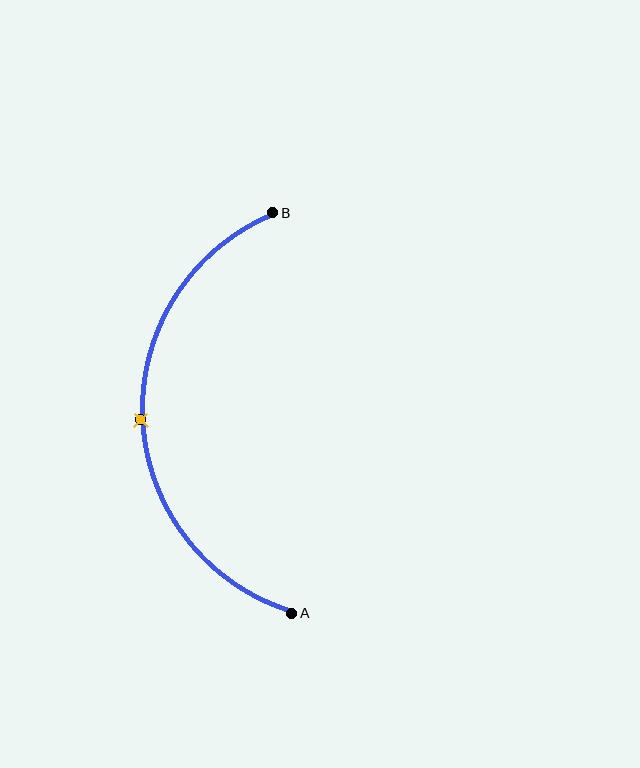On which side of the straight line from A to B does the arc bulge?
The arc bulges to the left of the straight line connecting A and B.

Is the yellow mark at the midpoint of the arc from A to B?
Yes. The yellow mark lies on the arc at equal arc-length from both A and B — it is the arc midpoint.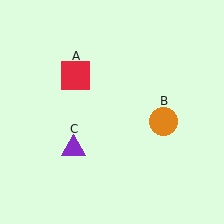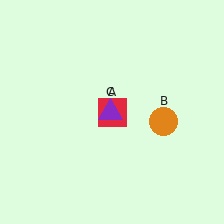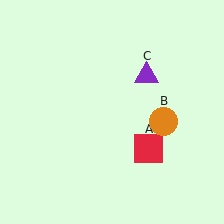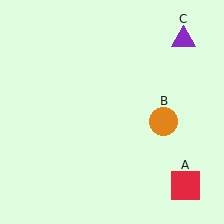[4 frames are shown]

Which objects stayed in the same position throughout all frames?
Orange circle (object B) remained stationary.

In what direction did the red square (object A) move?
The red square (object A) moved down and to the right.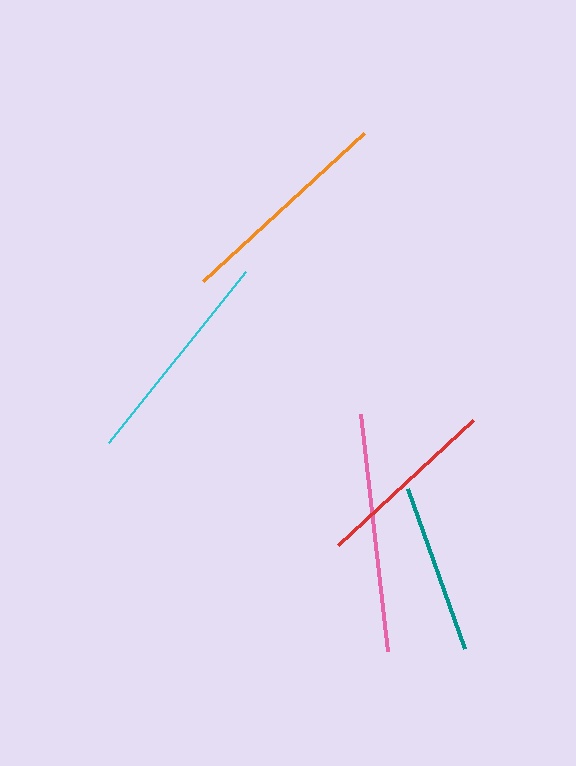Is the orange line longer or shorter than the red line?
The orange line is longer than the red line.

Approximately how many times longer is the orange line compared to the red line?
The orange line is approximately 1.2 times the length of the red line.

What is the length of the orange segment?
The orange segment is approximately 219 pixels long.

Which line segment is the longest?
The pink line is the longest at approximately 238 pixels.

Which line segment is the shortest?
The teal line is the shortest at approximately 169 pixels.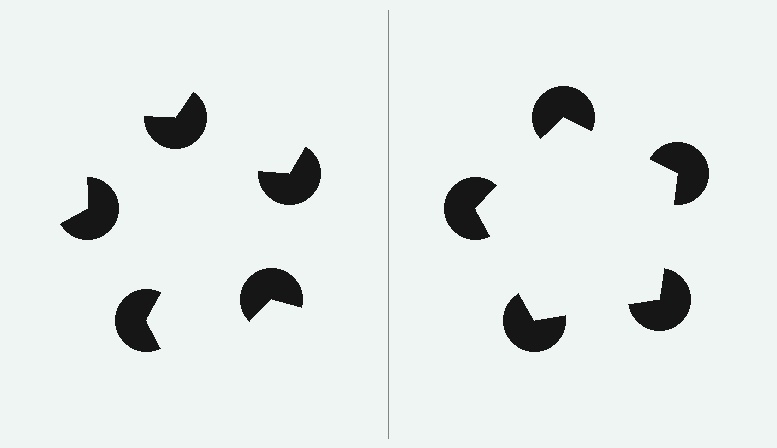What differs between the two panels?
The pac-man discs are positioned identically on both sides; only the wedge orientations differ. On the right they align to a pentagon; on the left they are misaligned.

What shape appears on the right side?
An illusory pentagon.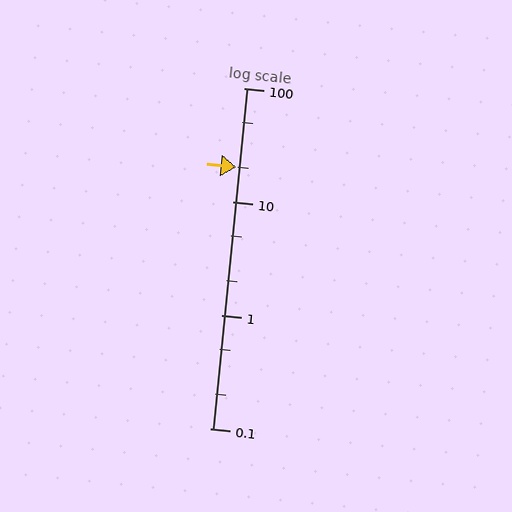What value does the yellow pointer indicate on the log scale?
The pointer indicates approximately 20.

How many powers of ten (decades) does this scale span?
The scale spans 3 decades, from 0.1 to 100.